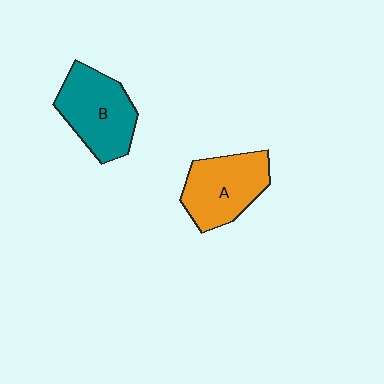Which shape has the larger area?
Shape B (teal).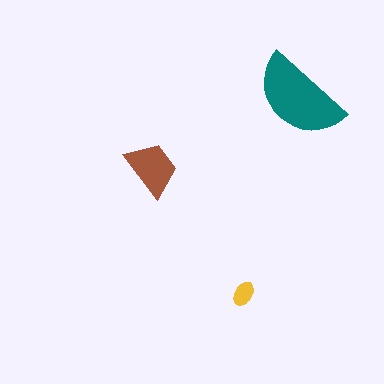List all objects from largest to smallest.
The teal semicircle, the brown trapezoid, the yellow ellipse.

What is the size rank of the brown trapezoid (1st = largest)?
2nd.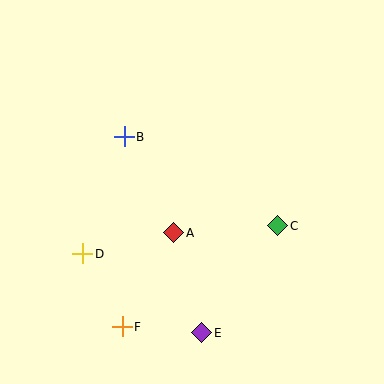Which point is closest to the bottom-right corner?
Point E is closest to the bottom-right corner.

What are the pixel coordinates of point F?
Point F is at (122, 327).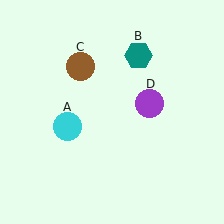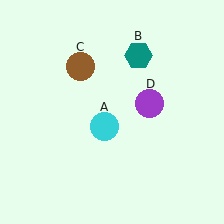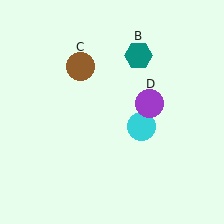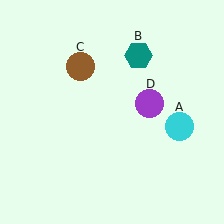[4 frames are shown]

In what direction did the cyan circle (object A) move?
The cyan circle (object A) moved right.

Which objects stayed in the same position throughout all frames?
Teal hexagon (object B) and brown circle (object C) and purple circle (object D) remained stationary.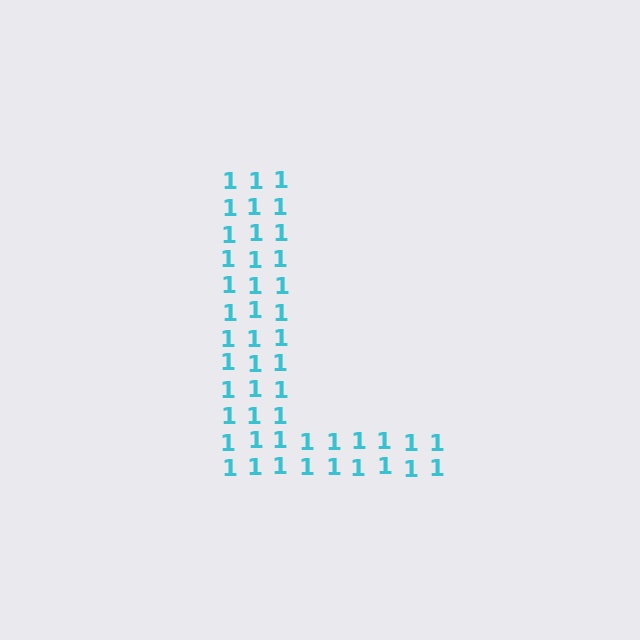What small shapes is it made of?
It is made of small digit 1's.